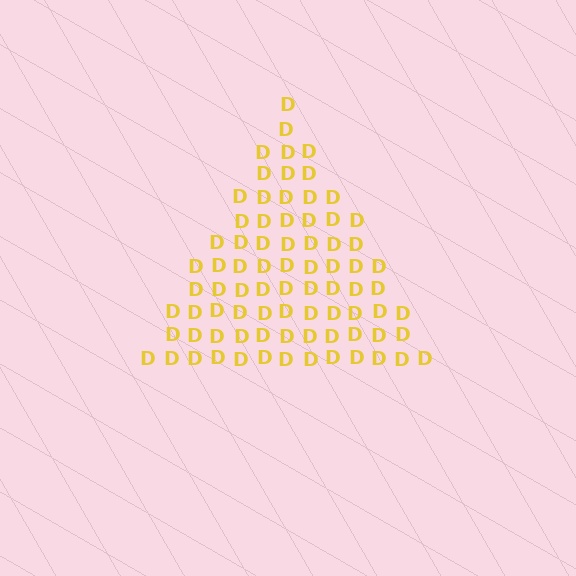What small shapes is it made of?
It is made of small letter D's.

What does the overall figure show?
The overall figure shows a triangle.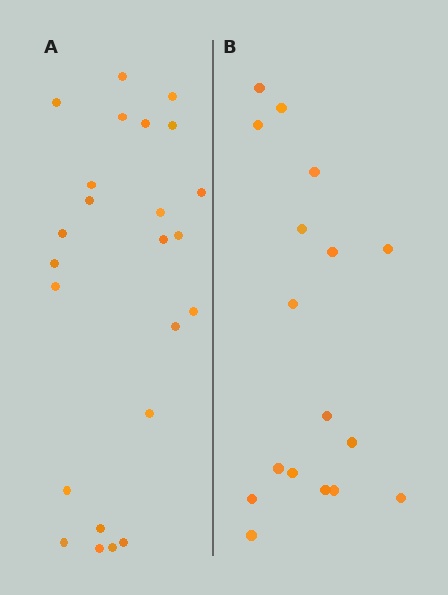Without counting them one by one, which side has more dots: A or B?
Region A (the left region) has more dots.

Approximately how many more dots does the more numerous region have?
Region A has roughly 8 or so more dots than region B.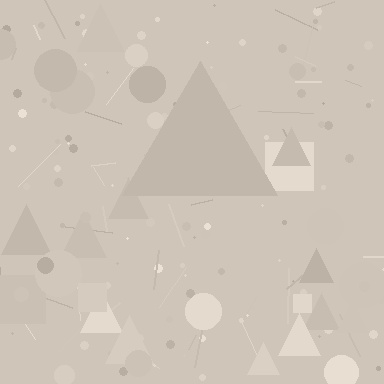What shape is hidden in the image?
A triangle is hidden in the image.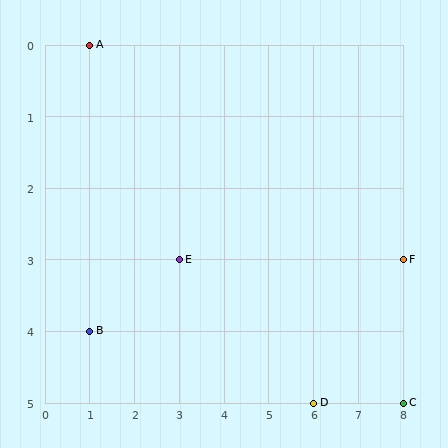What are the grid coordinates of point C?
Point C is at grid coordinates (8, 5).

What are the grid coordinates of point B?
Point B is at grid coordinates (1, 4).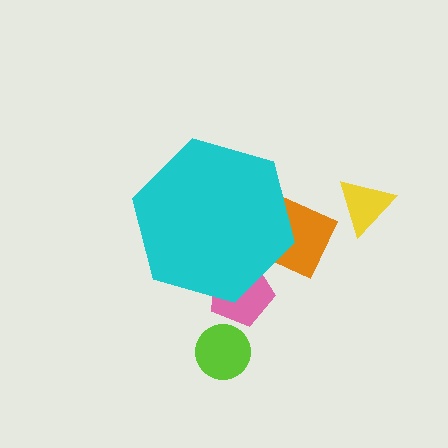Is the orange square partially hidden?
Yes, the orange square is partially hidden behind the cyan hexagon.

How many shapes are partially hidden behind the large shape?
2 shapes are partially hidden.